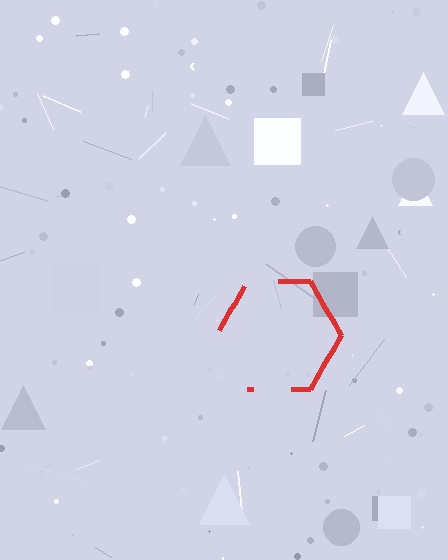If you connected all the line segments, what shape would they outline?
They would outline a hexagon.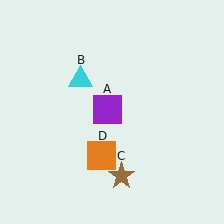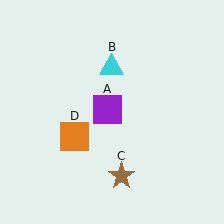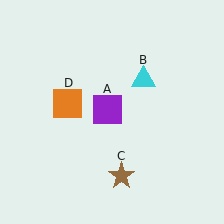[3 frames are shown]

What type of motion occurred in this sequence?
The cyan triangle (object B), orange square (object D) rotated clockwise around the center of the scene.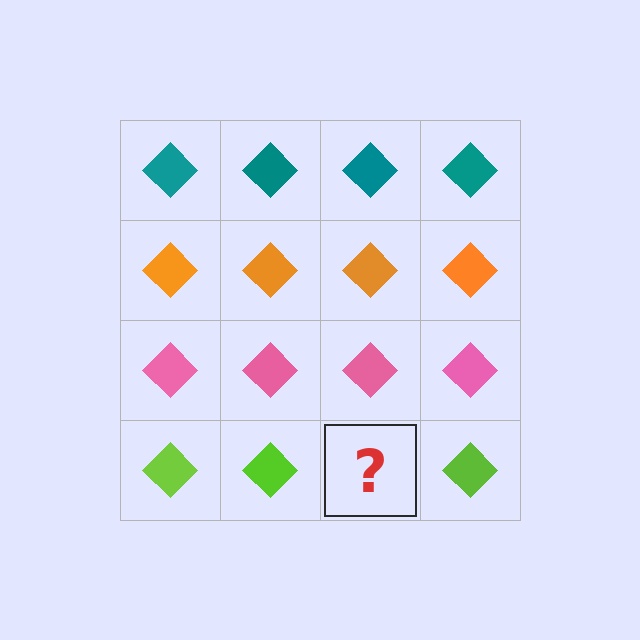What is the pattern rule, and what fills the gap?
The rule is that each row has a consistent color. The gap should be filled with a lime diamond.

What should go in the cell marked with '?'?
The missing cell should contain a lime diamond.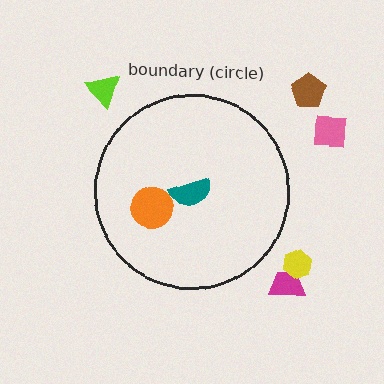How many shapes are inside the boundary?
2 inside, 5 outside.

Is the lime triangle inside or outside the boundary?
Outside.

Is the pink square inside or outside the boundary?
Outside.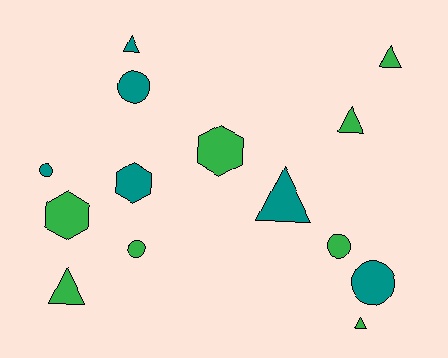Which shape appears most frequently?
Triangle, with 6 objects.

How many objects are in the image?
There are 14 objects.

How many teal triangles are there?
There are 2 teal triangles.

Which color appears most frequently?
Green, with 8 objects.